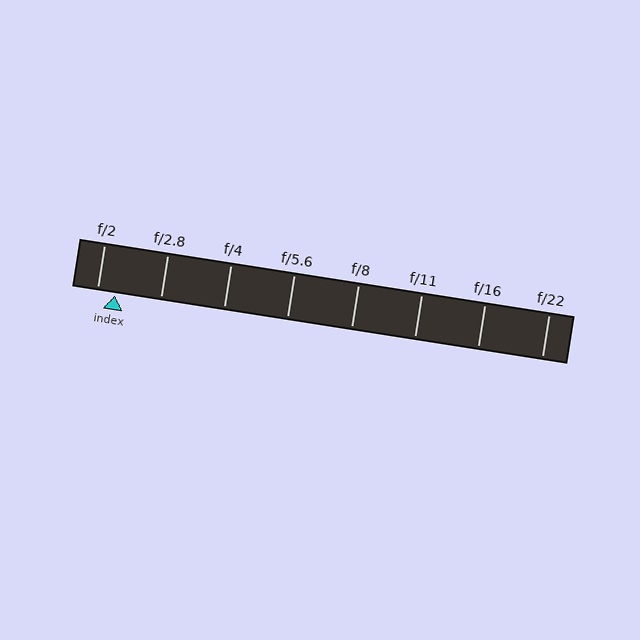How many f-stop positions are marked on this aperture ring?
There are 8 f-stop positions marked.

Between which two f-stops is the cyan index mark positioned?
The index mark is between f/2 and f/2.8.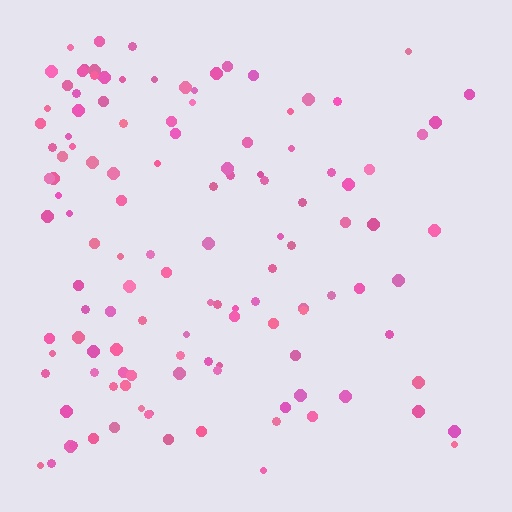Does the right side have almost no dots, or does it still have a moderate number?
Still a moderate number, just noticeably fewer than the left.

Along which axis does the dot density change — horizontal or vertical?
Horizontal.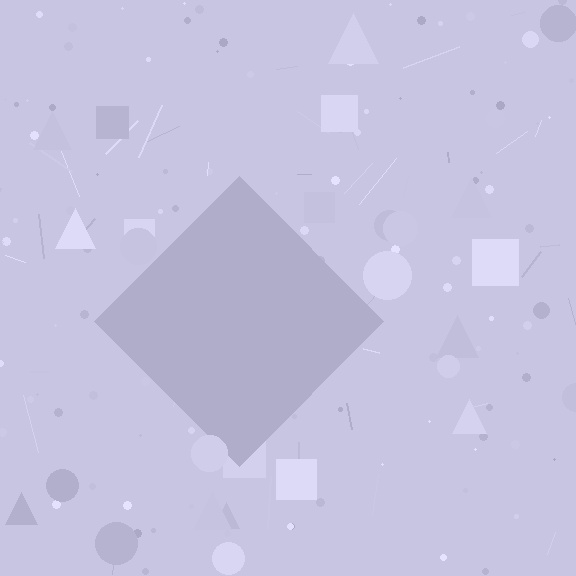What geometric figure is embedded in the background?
A diamond is embedded in the background.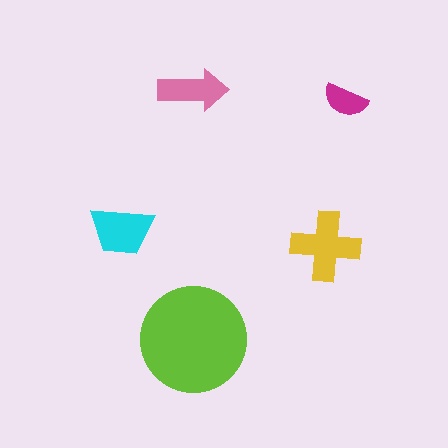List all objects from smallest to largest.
The magenta semicircle, the pink arrow, the cyan trapezoid, the yellow cross, the lime circle.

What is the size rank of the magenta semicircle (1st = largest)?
5th.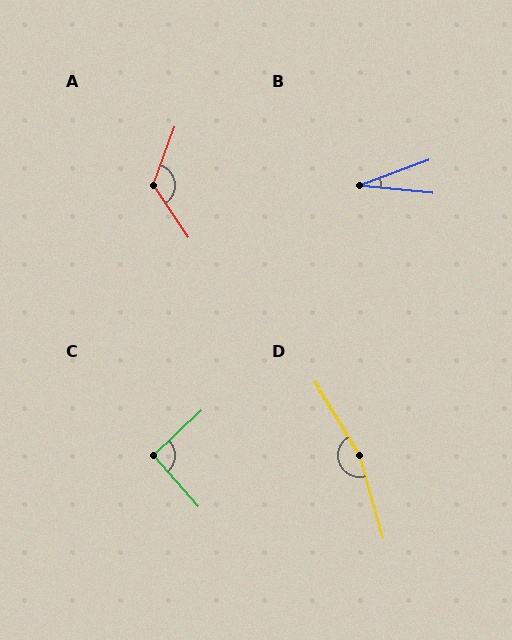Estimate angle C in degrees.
Approximately 92 degrees.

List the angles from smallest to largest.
B (27°), C (92°), A (126°), D (165°).